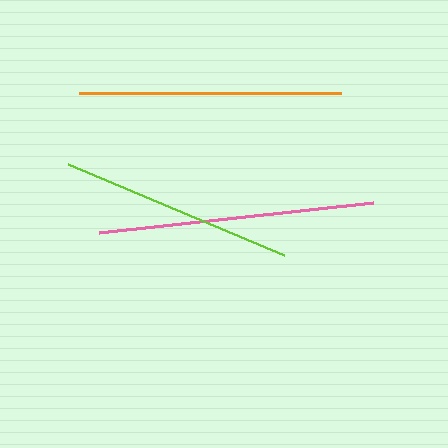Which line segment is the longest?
The pink line is the longest at approximately 275 pixels.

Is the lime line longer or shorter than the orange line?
The orange line is longer than the lime line.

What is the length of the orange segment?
The orange segment is approximately 262 pixels long.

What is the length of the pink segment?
The pink segment is approximately 275 pixels long.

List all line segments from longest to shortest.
From longest to shortest: pink, orange, lime.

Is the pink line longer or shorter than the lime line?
The pink line is longer than the lime line.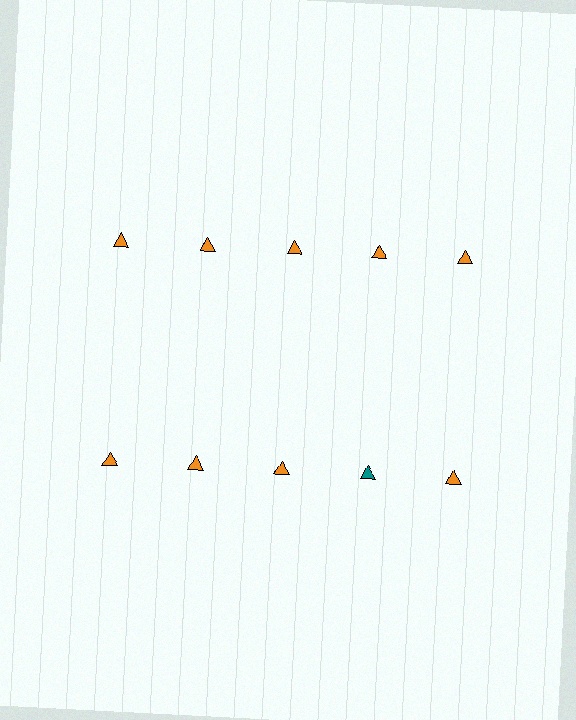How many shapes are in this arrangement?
There are 10 shapes arranged in a grid pattern.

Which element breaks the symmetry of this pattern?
The teal triangle in the second row, second from right column breaks the symmetry. All other shapes are orange triangles.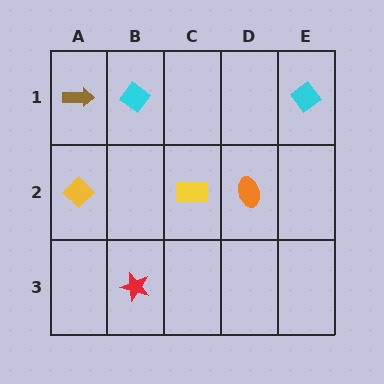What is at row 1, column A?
A brown arrow.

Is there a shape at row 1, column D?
No, that cell is empty.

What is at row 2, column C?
A yellow rectangle.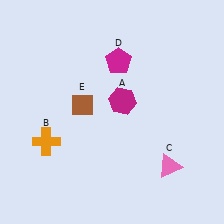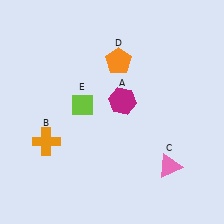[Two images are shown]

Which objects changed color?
D changed from magenta to orange. E changed from brown to lime.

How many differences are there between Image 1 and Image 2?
There are 2 differences between the two images.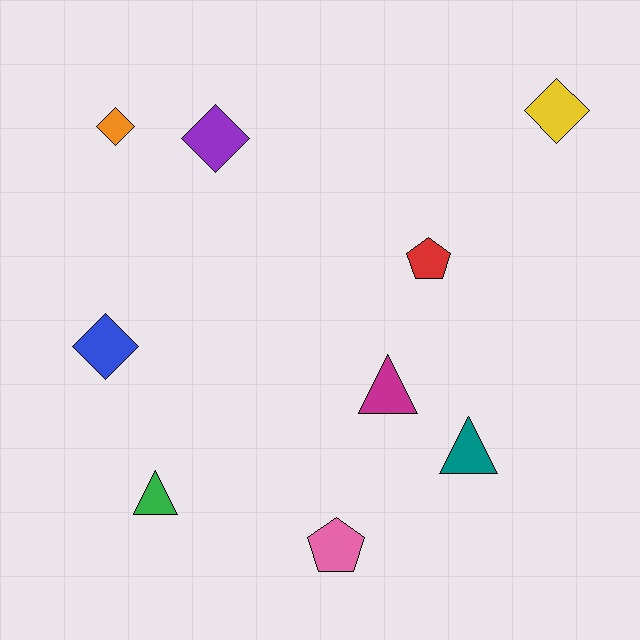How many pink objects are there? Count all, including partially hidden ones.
There is 1 pink object.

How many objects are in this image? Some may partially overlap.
There are 9 objects.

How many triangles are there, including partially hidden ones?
There are 3 triangles.